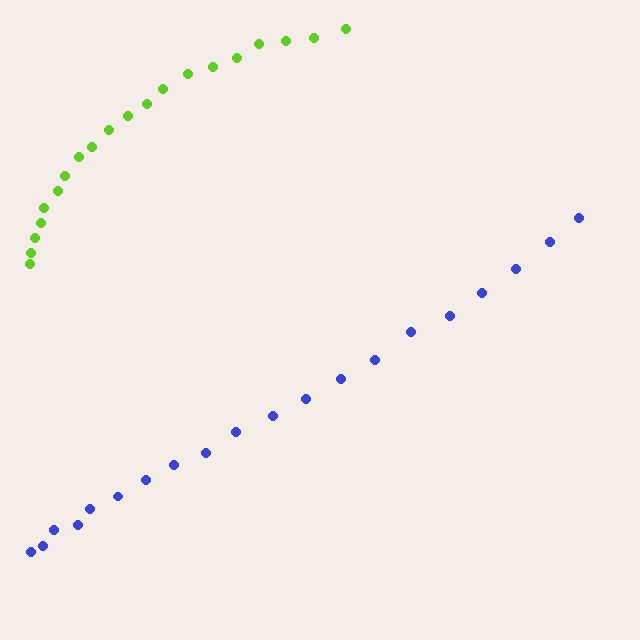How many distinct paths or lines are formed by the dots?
There are 2 distinct paths.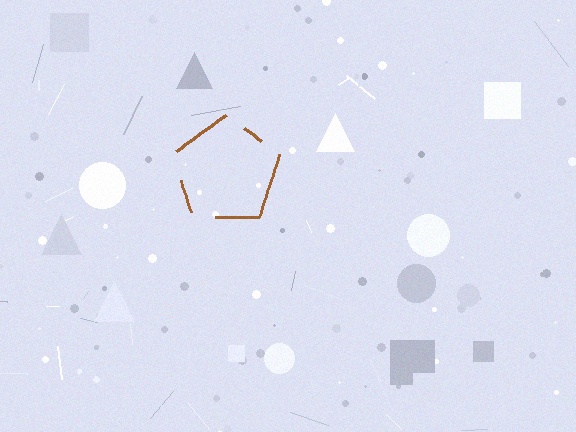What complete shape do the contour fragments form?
The contour fragments form a pentagon.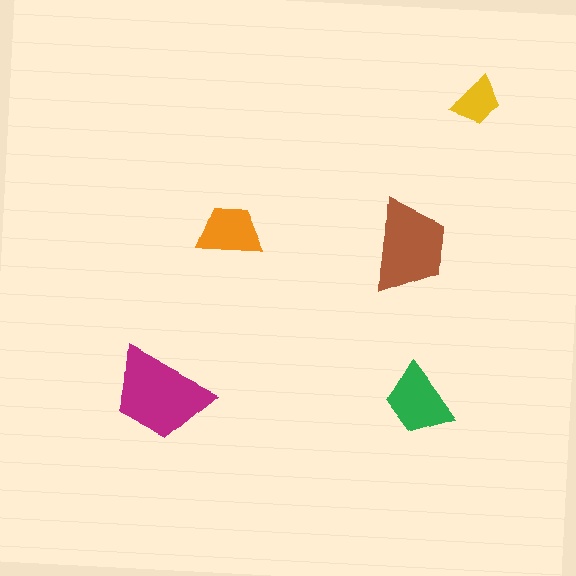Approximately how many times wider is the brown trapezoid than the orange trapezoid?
About 1.5 times wider.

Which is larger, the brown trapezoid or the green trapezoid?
The brown one.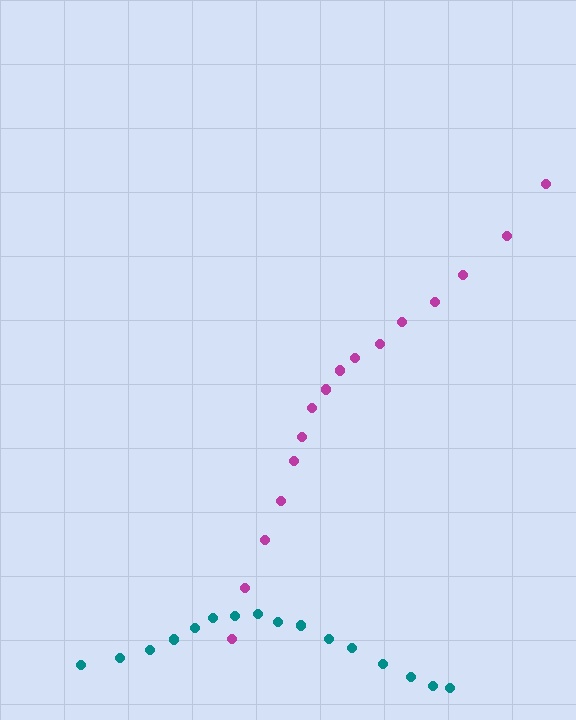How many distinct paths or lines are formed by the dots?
There are 2 distinct paths.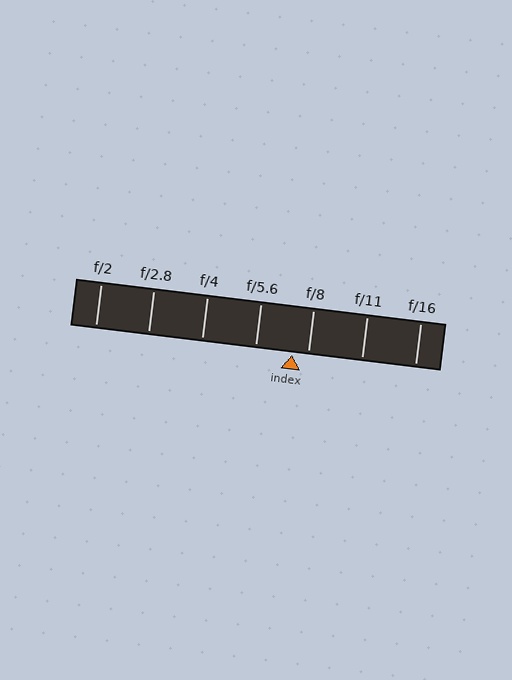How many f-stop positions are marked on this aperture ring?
There are 7 f-stop positions marked.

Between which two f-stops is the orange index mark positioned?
The index mark is between f/5.6 and f/8.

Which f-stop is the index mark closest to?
The index mark is closest to f/8.